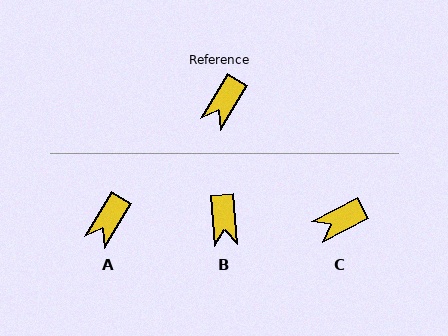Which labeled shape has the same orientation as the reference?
A.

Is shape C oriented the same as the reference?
No, it is off by about 31 degrees.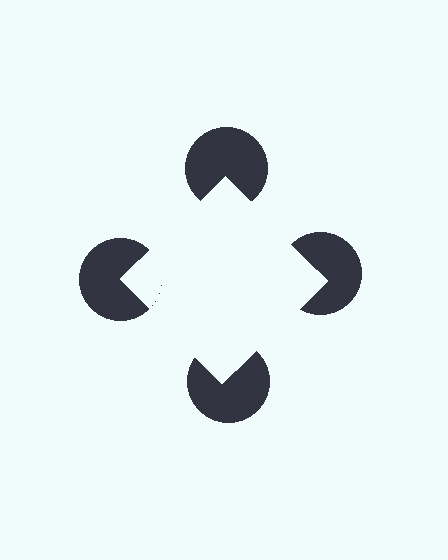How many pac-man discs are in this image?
There are 4 — one at each vertex of the illusory square.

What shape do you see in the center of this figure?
An illusory square — its edges are inferred from the aligned wedge cuts in the pac-man discs, not physically drawn.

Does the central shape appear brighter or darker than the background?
It typically appears slightly brighter than the background, even though no actual brightness change is drawn.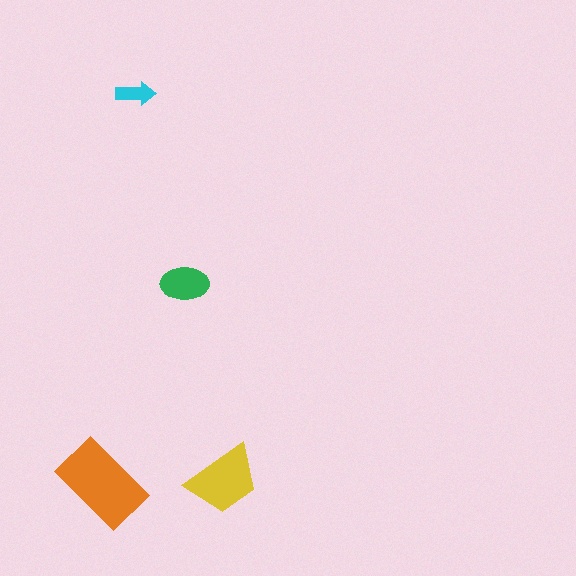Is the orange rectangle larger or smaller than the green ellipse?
Larger.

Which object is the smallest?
The cyan arrow.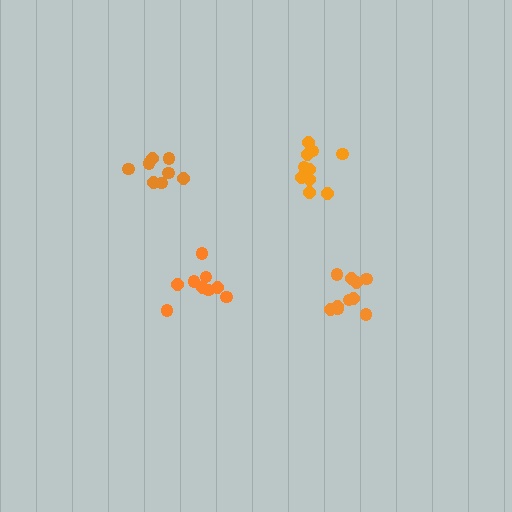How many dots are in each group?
Group 1: 8 dots, Group 2: 9 dots, Group 3: 10 dots, Group 4: 10 dots (37 total).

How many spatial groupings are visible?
There are 4 spatial groupings.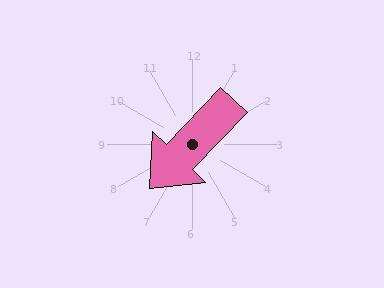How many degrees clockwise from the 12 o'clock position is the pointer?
Approximately 224 degrees.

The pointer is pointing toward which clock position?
Roughly 7 o'clock.